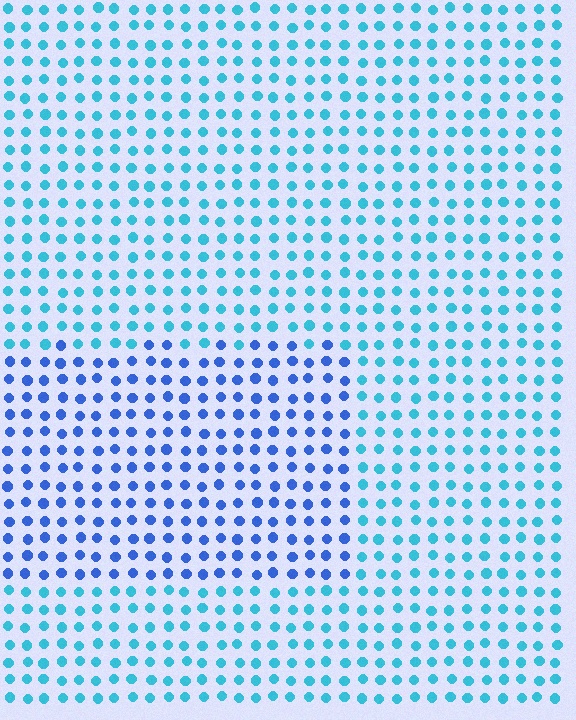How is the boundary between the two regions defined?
The boundary is defined purely by a slight shift in hue (about 34 degrees). Spacing, size, and orientation are identical on both sides.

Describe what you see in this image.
The image is filled with small cyan elements in a uniform arrangement. A rectangle-shaped region is visible where the elements are tinted to a slightly different hue, forming a subtle color boundary.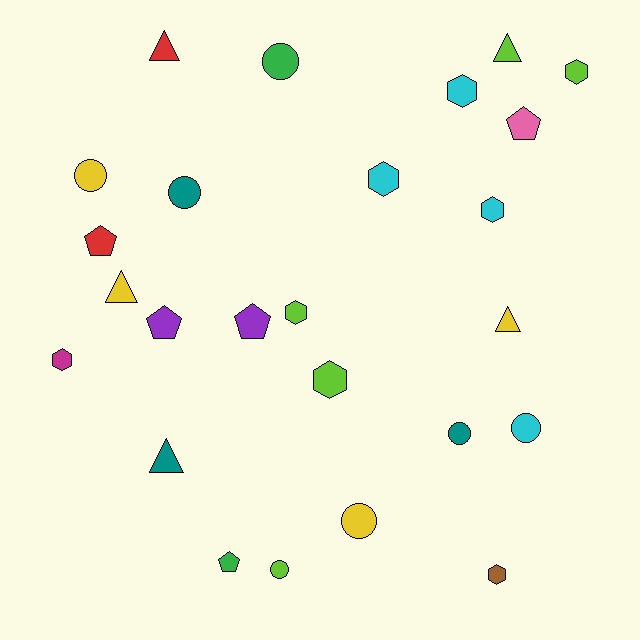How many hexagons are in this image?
There are 8 hexagons.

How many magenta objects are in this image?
There is 1 magenta object.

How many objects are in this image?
There are 25 objects.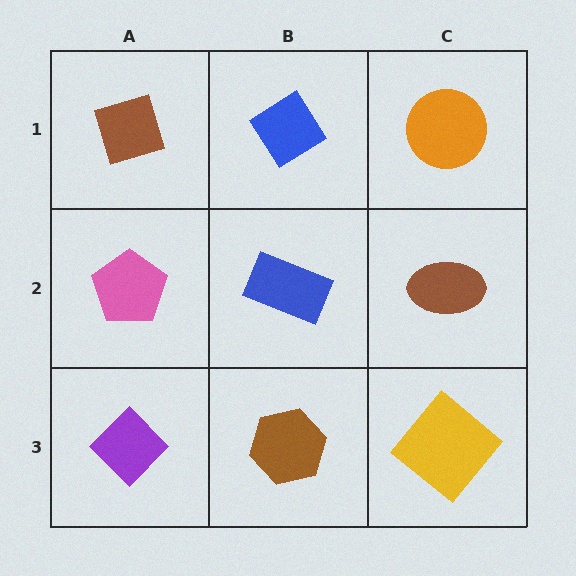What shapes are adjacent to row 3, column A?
A pink pentagon (row 2, column A), a brown hexagon (row 3, column B).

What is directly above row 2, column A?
A brown diamond.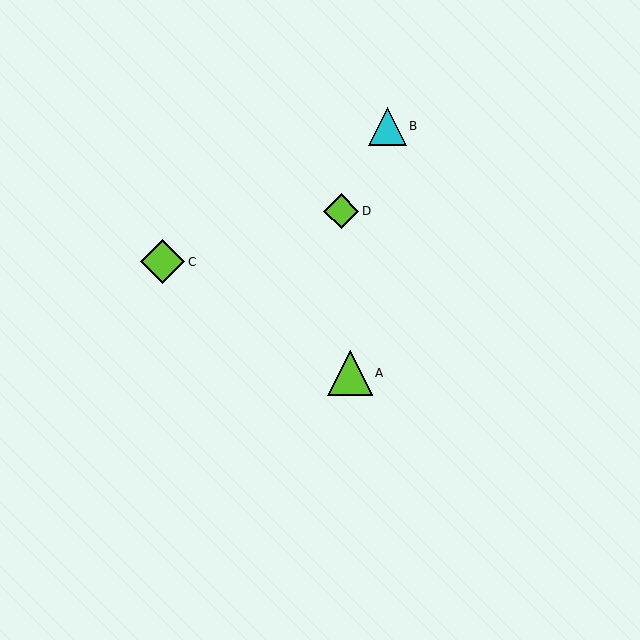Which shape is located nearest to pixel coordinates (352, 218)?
The lime diamond (labeled D) at (341, 211) is nearest to that location.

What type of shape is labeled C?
Shape C is a lime diamond.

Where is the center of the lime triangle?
The center of the lime triangle is at (350, 373).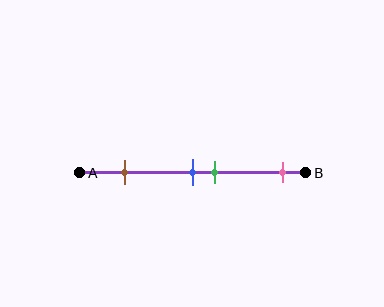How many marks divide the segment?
There are 4 marks dividing the segment.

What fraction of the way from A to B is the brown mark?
The brown mark is approximately 20% (0.2) of the way from A to B.